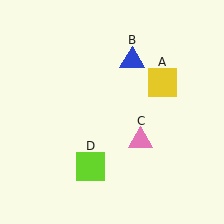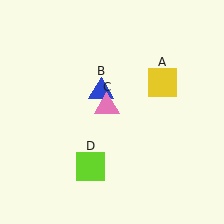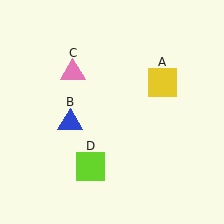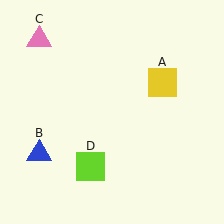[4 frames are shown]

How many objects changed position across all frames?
2 objects changed position: blue triangle (object B), pink triangle (object C).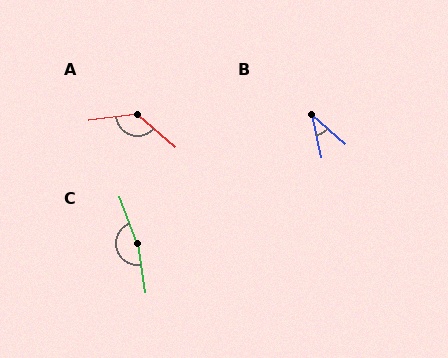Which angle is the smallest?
B, at approximately 37 degrees.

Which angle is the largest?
C, at approximately 168 degrees.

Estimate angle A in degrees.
Approximately 133 degrees.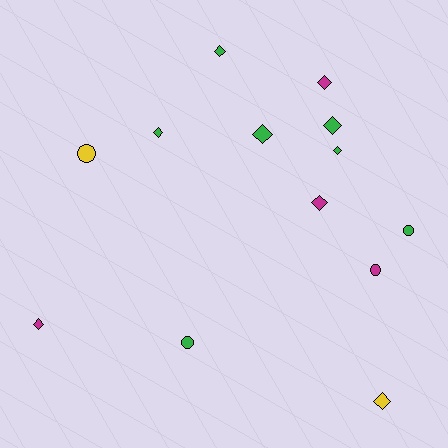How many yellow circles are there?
There is 1 yellow circle.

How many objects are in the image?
There are 13 objects.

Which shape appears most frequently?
Diamond, with 9 objects.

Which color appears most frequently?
Green, with 7 objects.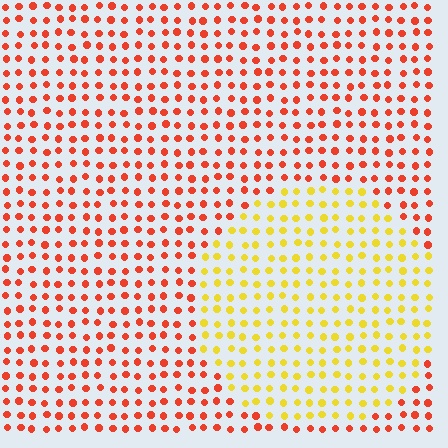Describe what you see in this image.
The image is filled with small red elements in a uniform arrangement. A circle-shaped region is visible where the elements are tinted to a slightly different hue, forming a subtle color boundary.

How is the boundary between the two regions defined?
The boundary is defined purely by a slight shift in hue (about 49 degrees). Spacing, size, and orientation are identical on both sides.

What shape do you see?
I see a circle.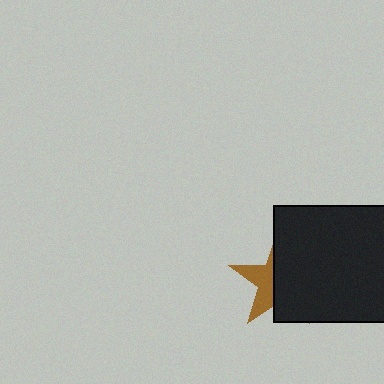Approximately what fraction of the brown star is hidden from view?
Roughly 61% of the brown star is hidden behind the black square.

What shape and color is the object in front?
The object in front is a black square.